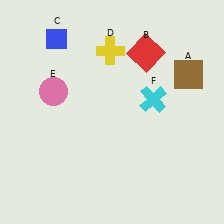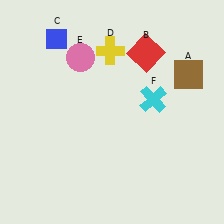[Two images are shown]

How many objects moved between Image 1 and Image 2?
1 object moved between the two images.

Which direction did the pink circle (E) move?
The pink circle (E) moved up.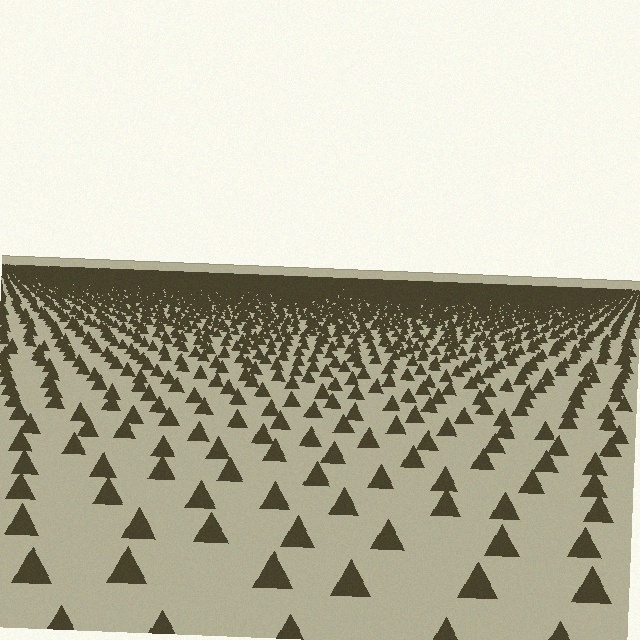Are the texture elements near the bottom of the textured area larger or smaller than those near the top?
Larger. Near the bottom, elements are closer to the viewer and appear at a bigger on-screen size.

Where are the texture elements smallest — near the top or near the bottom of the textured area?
Near the top.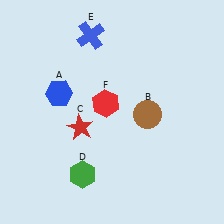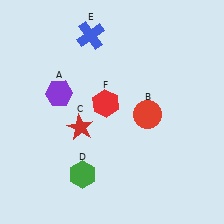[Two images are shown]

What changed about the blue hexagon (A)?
In Image 1, A is blue. In Image 2, it changed to purple.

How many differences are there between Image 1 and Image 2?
There are 2 differences between the two images.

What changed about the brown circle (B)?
In Image 1, B is brown. In Image 2, it changed to red.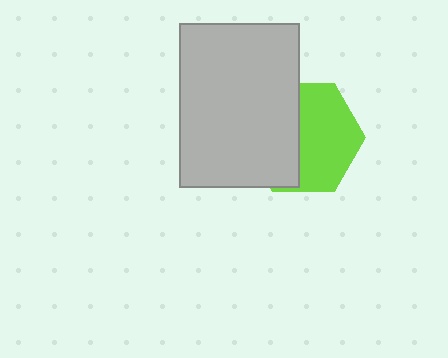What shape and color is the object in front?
The object in front is a light gray rectangle.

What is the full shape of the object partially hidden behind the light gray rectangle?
The partially hidden object is a lime hexagon.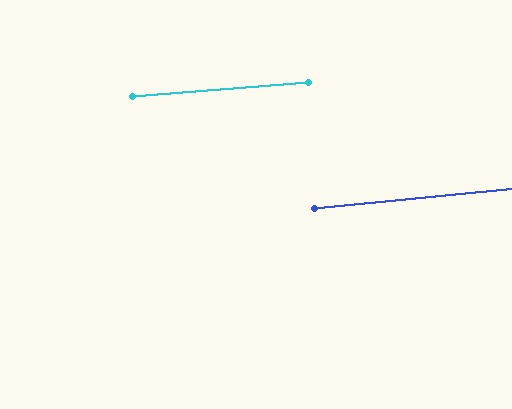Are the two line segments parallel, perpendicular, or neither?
Parallel — their directions differ by only 1.2°.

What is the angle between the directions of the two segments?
Approximately 1 degree.